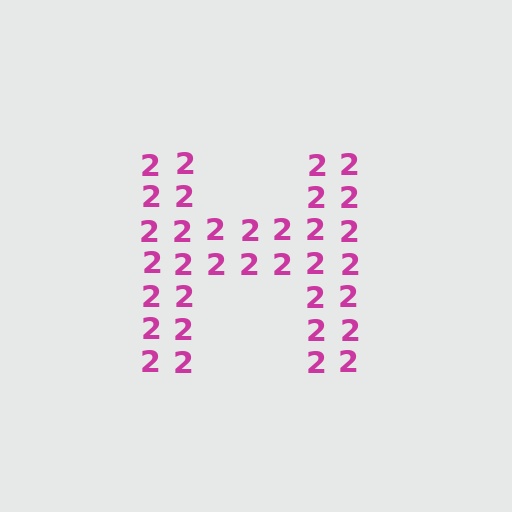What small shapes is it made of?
It is made of small digit 2's.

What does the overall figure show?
The overall figure shows the letter H.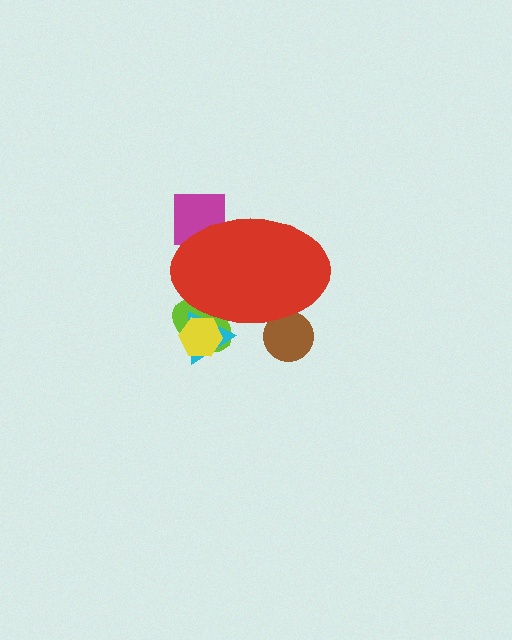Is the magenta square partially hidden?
Yes, the magenta square is partially hidden behind the red ellipse.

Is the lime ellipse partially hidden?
Yes, the lime ellipse is partially hidden behind the red ellipse.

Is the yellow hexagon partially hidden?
Yes, the yellow hexagon is partially hidden behind the red ellipse.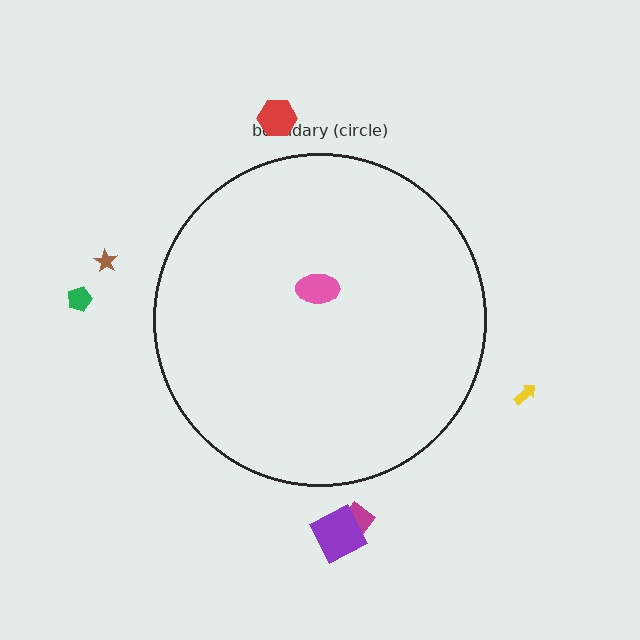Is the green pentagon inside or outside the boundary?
Outside.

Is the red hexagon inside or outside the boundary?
Outside.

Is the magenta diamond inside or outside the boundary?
Outside.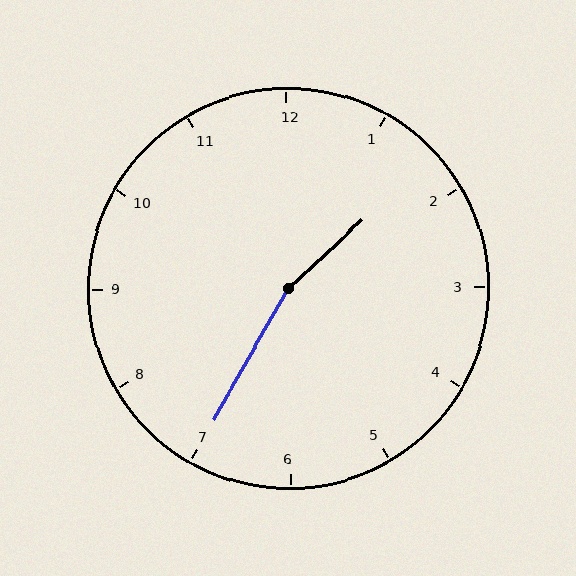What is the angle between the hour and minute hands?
Approximately 162 degrees.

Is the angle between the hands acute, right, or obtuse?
It is obtuse.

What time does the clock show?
1:35.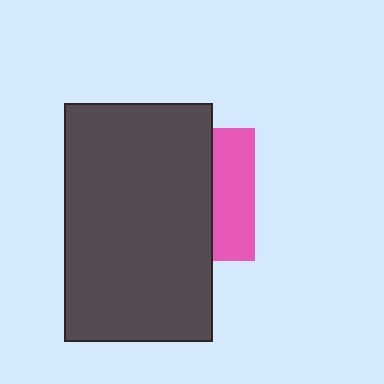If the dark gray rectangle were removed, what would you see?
You would see the complete pink square.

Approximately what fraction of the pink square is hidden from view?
Roughly 69% of the pink square is hidden behind the dark gray rectangle.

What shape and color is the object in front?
The object in front is a dark gray rectangle.